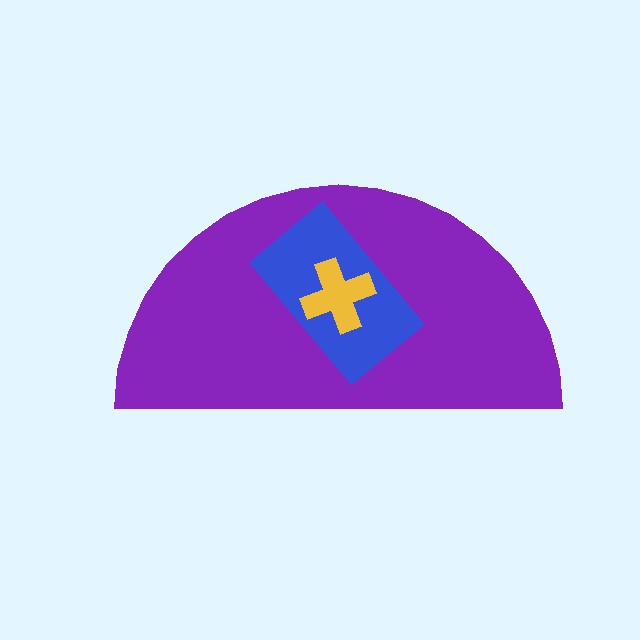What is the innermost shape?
The yellow cross.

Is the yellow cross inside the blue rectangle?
Yes.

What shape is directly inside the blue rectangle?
The yellow cross.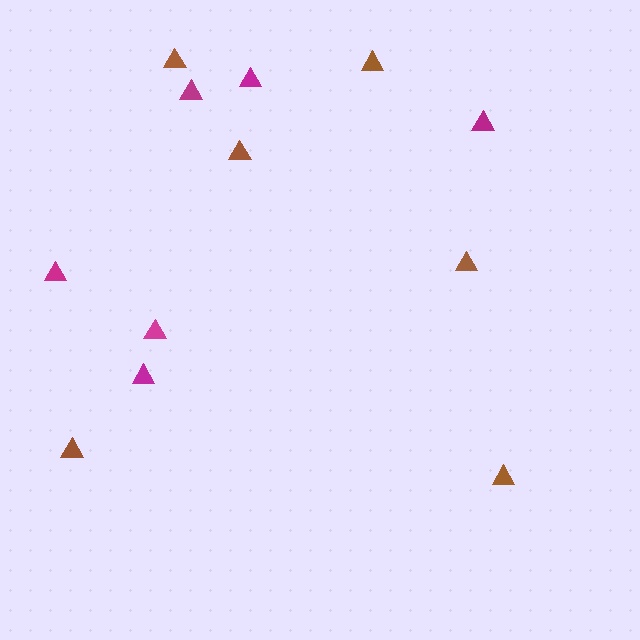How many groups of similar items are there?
There are 2 groups: one group of magenta triangles (6) and one group of brown triangles (6).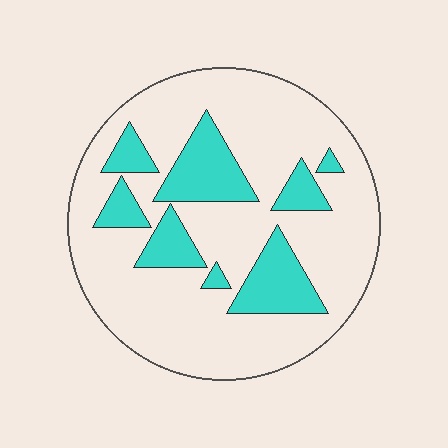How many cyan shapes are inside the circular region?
8.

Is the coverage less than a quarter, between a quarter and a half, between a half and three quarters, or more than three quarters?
Less than a quarter.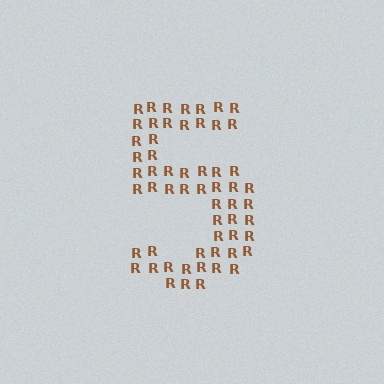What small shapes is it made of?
It is made of small letter R's.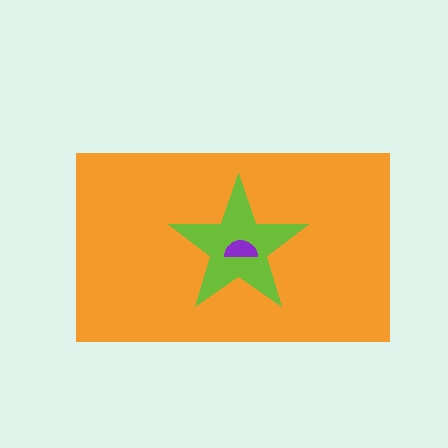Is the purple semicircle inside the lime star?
Yes.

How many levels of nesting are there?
3.